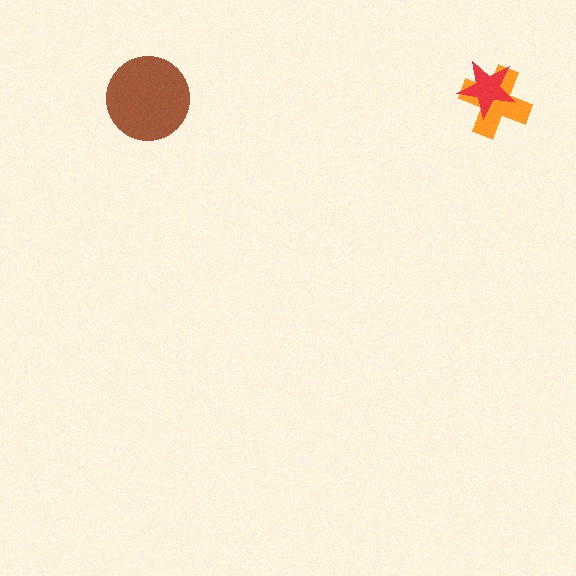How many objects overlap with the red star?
1 object overlaps with the red star.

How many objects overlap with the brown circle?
0 objects overlap with the brown circle.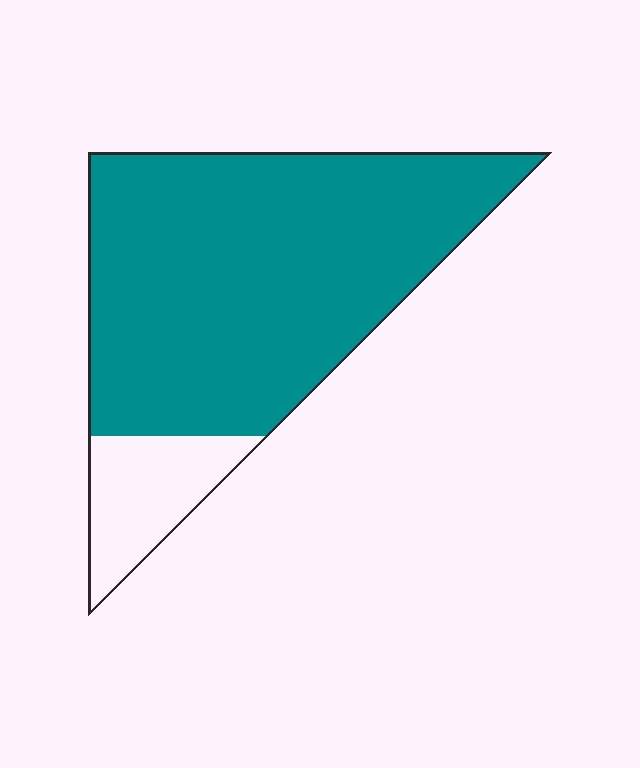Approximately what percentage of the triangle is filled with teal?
Approximately 85%.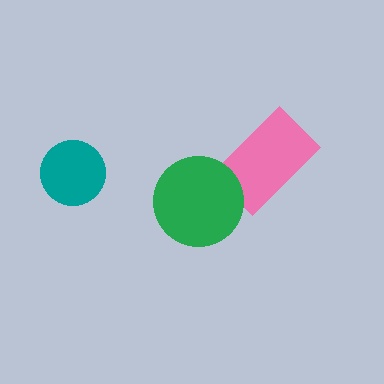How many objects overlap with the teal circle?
0 objects overlap with the teal circle.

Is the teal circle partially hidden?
No, no other shape covers it.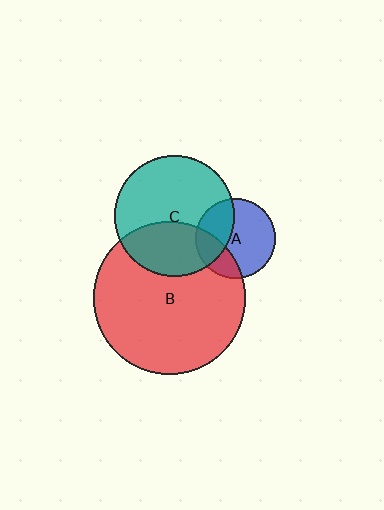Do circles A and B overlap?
Yes.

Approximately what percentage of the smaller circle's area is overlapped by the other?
Approximately 25%.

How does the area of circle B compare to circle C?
Approximately 1.6 times.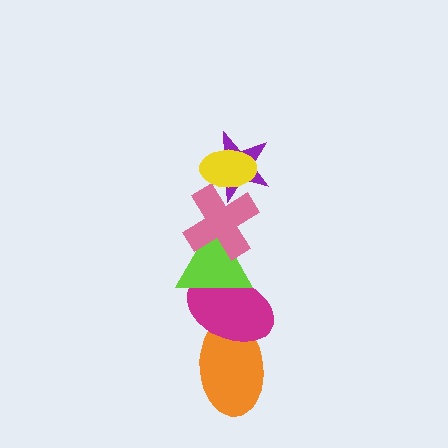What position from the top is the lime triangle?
The lime triangle is 4th from the top.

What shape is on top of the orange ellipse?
The magenta ellipse is on top of the orange ellipse.